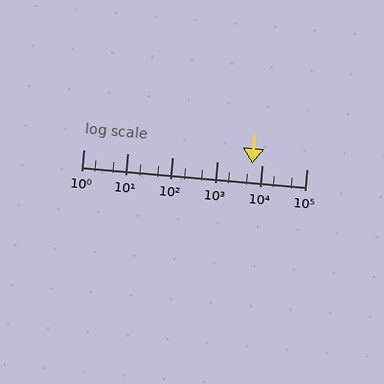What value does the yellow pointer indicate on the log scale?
The pointer indicates approximately 6100.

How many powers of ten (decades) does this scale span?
The scale spans 5 decades, from 1 to 100000.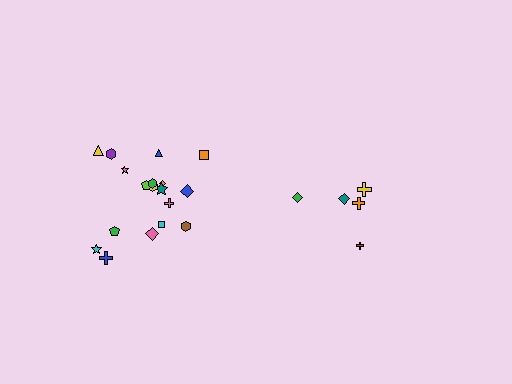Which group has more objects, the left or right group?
The left group.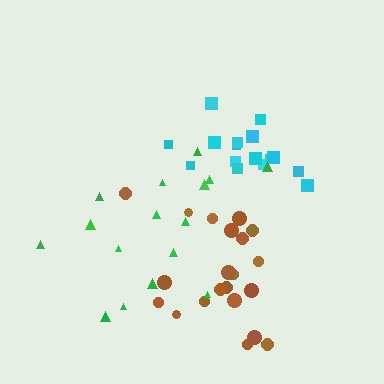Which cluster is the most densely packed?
Cyan.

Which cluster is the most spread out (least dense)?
Green.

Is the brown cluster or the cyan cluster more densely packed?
Cyan.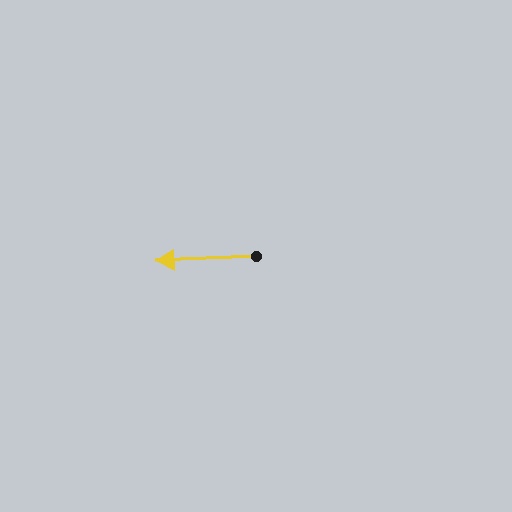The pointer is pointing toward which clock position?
Roughly 9 o'clock.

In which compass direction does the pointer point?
West.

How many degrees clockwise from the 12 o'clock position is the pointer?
Approximately 267 degrees.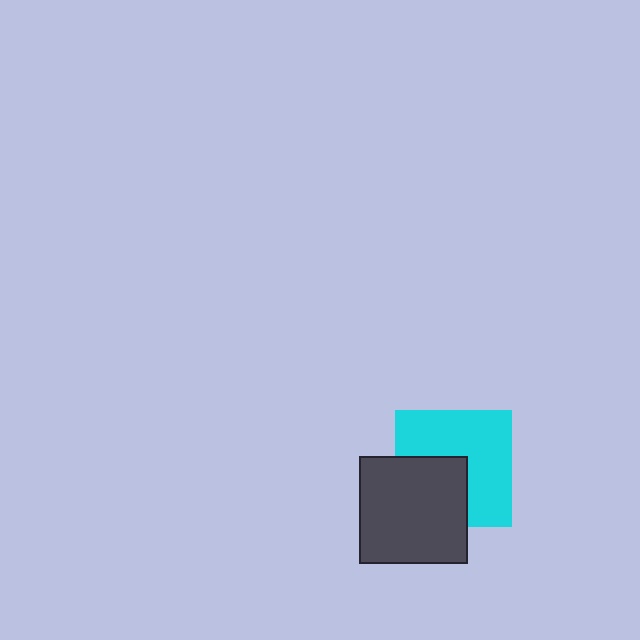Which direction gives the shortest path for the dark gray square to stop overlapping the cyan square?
Moving toward the lower-left gives the shortest separation.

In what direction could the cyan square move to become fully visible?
The cyan square could move toward the upper-right. That would shift it out from behind the dark gray square entirely.